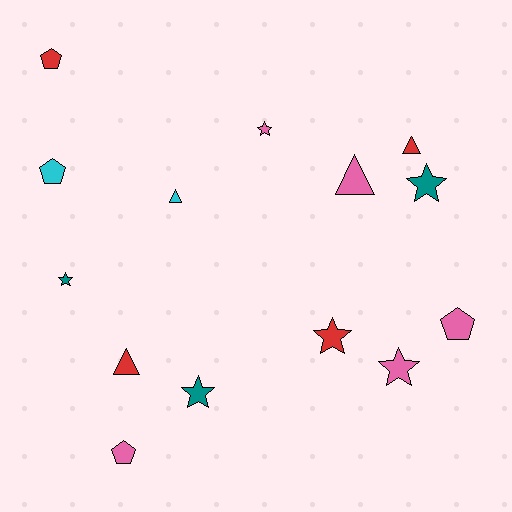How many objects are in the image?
There are 14 objects.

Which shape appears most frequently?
Star, with 6 objects.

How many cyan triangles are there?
There is 1 cyan triangle.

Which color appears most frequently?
Pink, with 5 objects.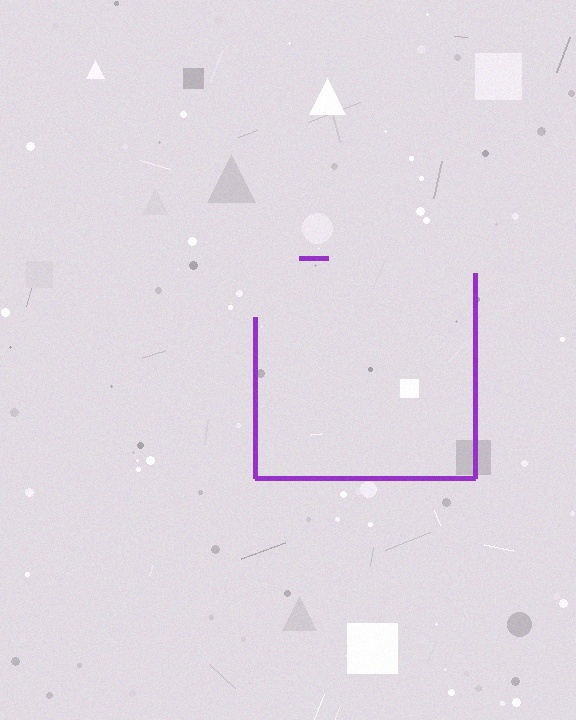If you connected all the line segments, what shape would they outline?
They would outline a square.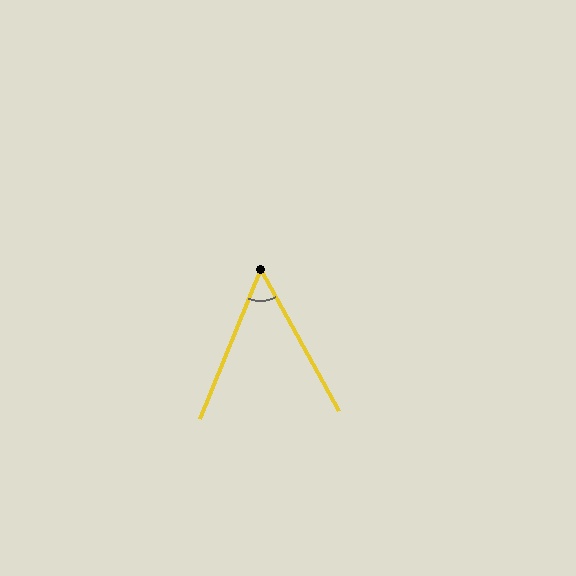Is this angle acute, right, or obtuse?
It is acute.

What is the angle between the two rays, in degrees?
Approximately 51 degrees.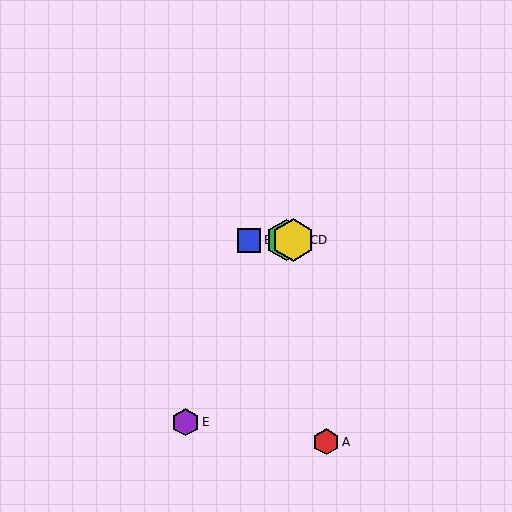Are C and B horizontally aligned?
Yes, both are at y≈240.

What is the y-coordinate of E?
Object E is at y≈422.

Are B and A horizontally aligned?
No, B is at y≈240 and A is at y≈442.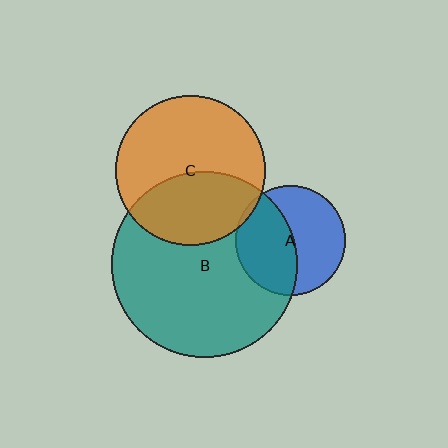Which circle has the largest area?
Circle B (teal).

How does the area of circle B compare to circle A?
Approximately 2.9 times.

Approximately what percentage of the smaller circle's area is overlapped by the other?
Approximately 5%.